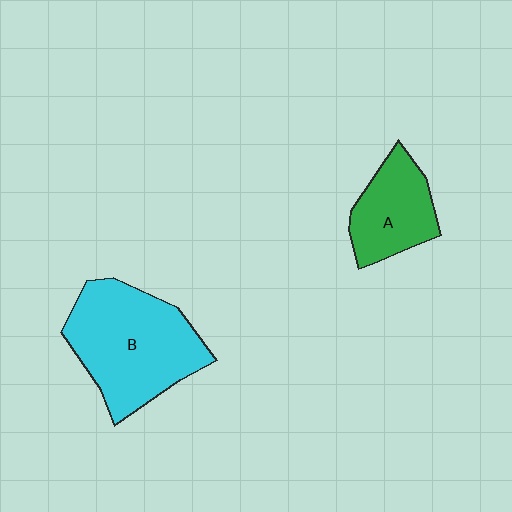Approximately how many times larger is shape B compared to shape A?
Approximately 1.8 times.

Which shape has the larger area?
Shape B (cyan).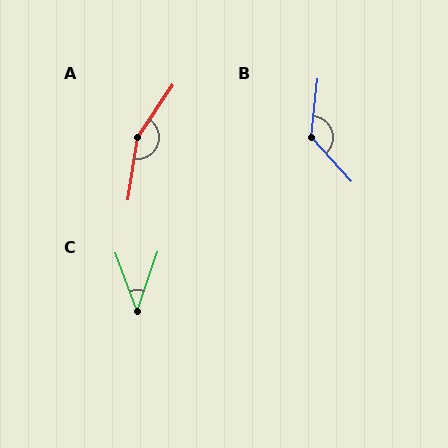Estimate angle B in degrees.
Approximately 132 degrees.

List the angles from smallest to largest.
C (40°), B (132°), A (154°).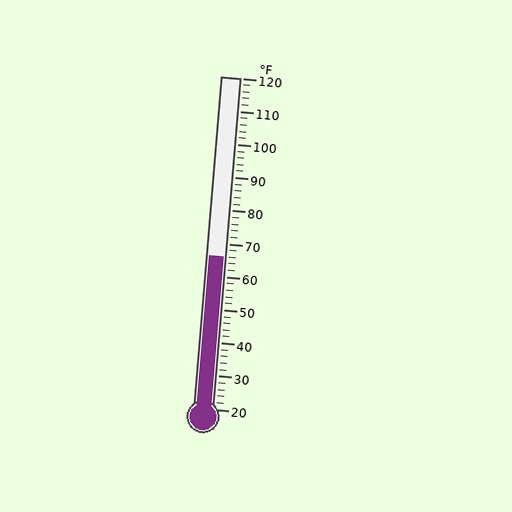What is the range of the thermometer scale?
The thermometer scale ranges from 20°F to 120°F.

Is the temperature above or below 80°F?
The temperature is below 80°F.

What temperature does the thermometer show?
The thermometer shows approximately 66°F.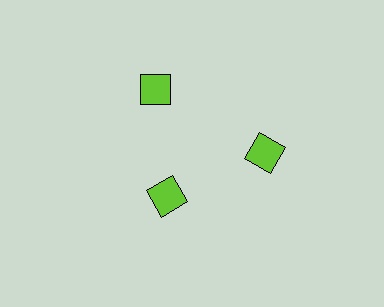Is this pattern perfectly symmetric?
No. The 3 lime squares are arranged in a ring, but one element near the 7 o'clock position is pulled inward toward the center, breaking the 3-fold rotational symmetry.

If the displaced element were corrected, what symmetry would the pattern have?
It would have 3-fold rotational symmetry — the pattern would map onto itself every 120 degrees.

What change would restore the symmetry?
The symmetry would be restored by moving it outward, back onto the ring so that all 3 squares sit at equal angles and equal distance from the center.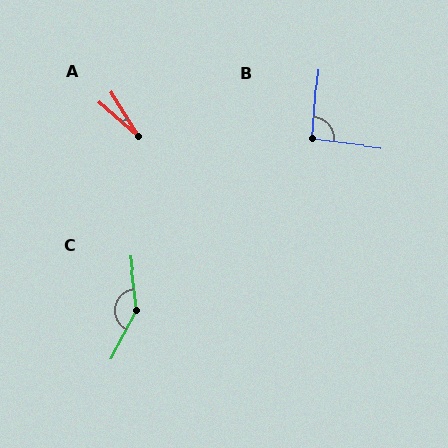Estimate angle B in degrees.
Approximately 92 degrees.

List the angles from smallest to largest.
A (17°), B (92°), C (145°).